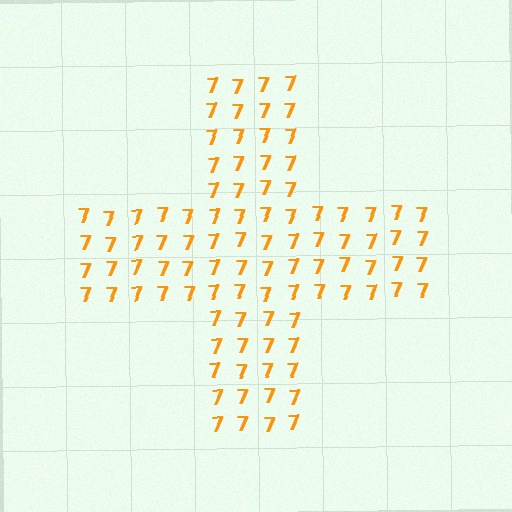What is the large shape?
The large shape is a cross.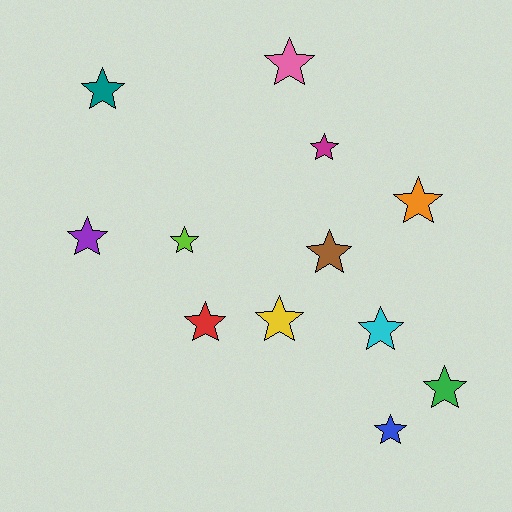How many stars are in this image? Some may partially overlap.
There are 12 stars.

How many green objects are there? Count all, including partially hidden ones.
There is 1 green object.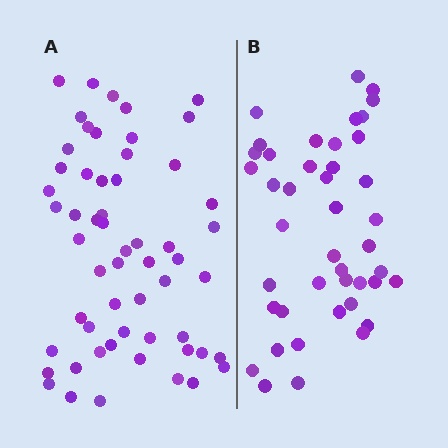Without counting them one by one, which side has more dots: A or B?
Region A (the left region) has more dots.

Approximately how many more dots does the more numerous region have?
Region A has approximately 15 more dots than region B.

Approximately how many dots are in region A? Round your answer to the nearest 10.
About 60 dots. (The exact count is 57, which rounds to 60.)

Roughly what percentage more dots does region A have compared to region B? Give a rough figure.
About 35% more.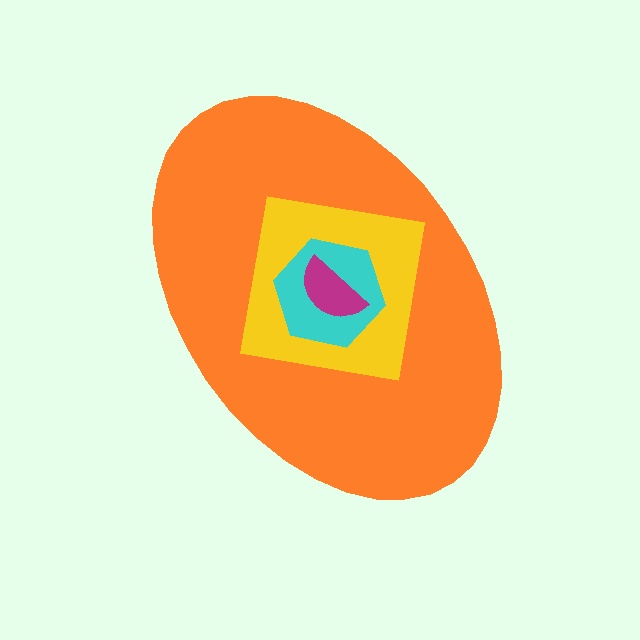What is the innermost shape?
The magenta semicircle.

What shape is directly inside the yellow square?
The cyan hexagon.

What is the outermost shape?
The orange ellipse.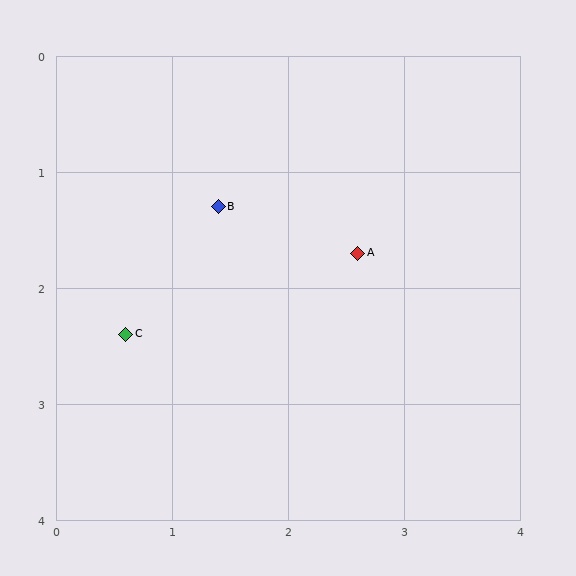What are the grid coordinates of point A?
Point A is at approximately (2.6, 1.7).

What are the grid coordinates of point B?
Point B is at approximately (1.4, 1.3).